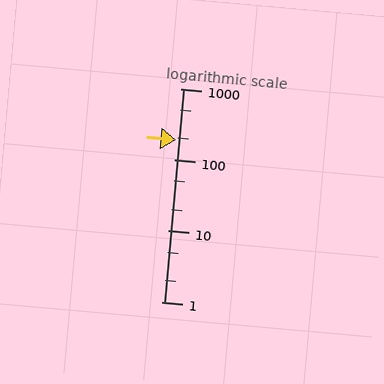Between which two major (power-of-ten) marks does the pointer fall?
The pointer is between 100 and 1000.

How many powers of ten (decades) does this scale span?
The scale spans 3 decades, from 1 to 1000.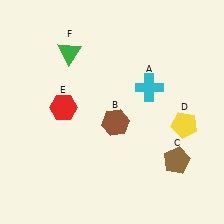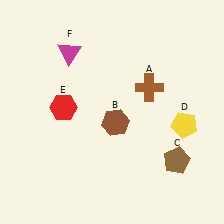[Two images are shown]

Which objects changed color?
A changed from cyan to brown. F changed from green to magenta.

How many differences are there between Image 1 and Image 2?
There are 2 differences between the two images.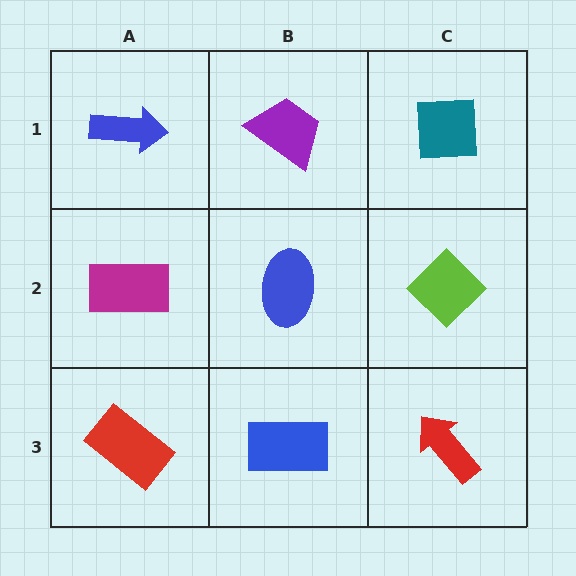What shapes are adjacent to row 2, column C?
A teal square (row 1, column C), a red arrow (row 3, column C), a blue ellipse (row 2, column B).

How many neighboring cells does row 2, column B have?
4.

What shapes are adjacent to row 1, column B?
A blue ellipse (row 2, column B), a blue arrow (row 1, column A), a teal square (row 1, column C).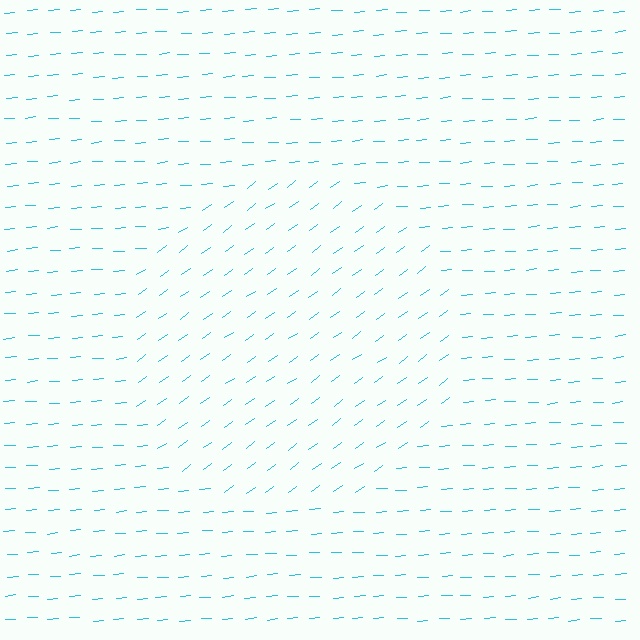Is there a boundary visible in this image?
Yes, there is a texture boundary formed by a change in line orientation.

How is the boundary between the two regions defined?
The boundary is defined purely by a change in line orientation (approximately 31 degrees difference). All lines are the same color and thickness.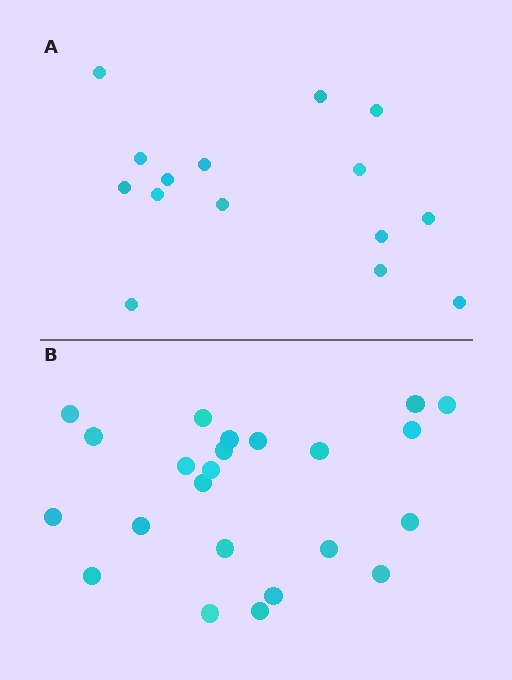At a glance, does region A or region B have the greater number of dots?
Region B (the bottom region) has more dots.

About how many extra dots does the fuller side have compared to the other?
Region B has roughly 8 or so more dots than region A.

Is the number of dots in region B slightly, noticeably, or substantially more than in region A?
Region B has substantially more. The ratio is roughly 1.5 to 1.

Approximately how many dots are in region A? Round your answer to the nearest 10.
About 20 dots. (The exact count is 15, which rounds to 20.)